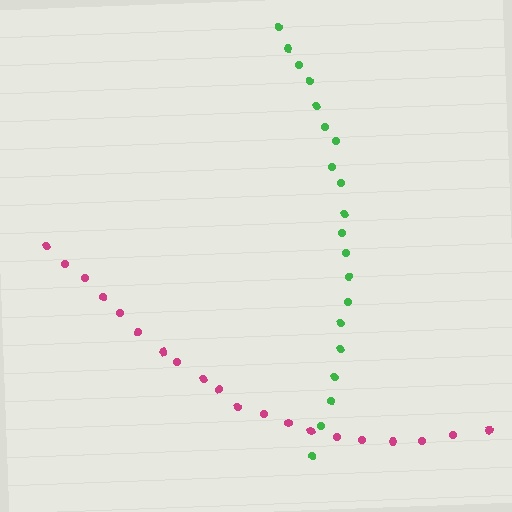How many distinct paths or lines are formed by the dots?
There are 2 distinct paths.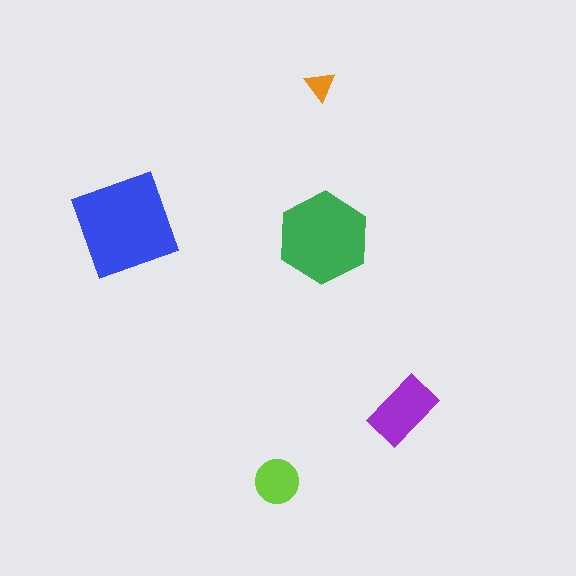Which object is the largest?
The blue diamond.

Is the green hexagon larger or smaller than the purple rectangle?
Larger.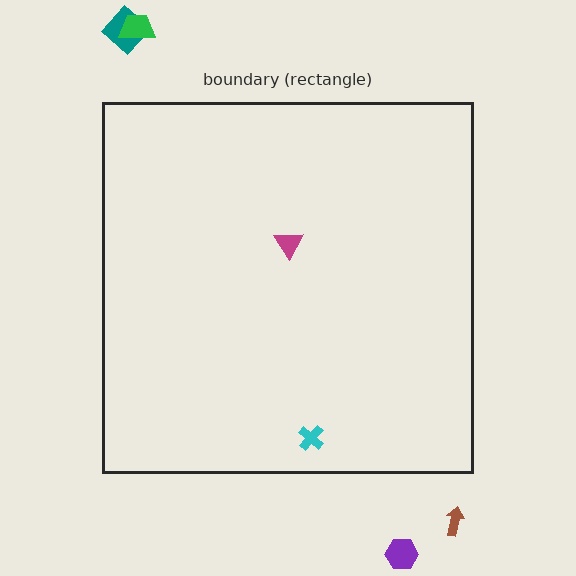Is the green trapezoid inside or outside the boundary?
Outside.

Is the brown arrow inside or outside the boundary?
Outside.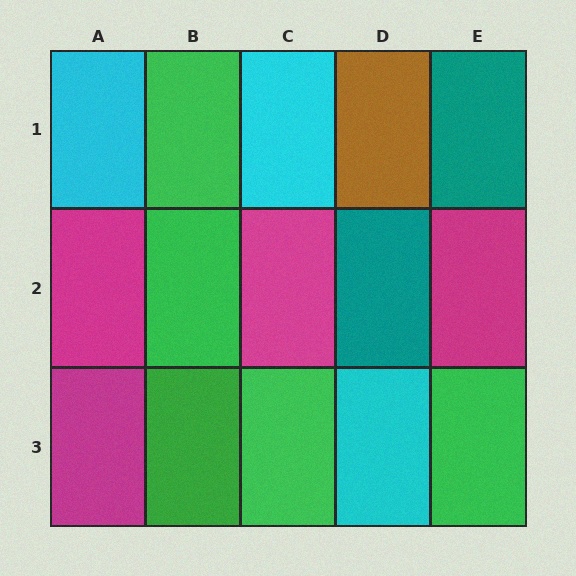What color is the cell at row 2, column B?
Green.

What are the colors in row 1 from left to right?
Cyan, green, cyan, brown, teal.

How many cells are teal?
2 cells are teal.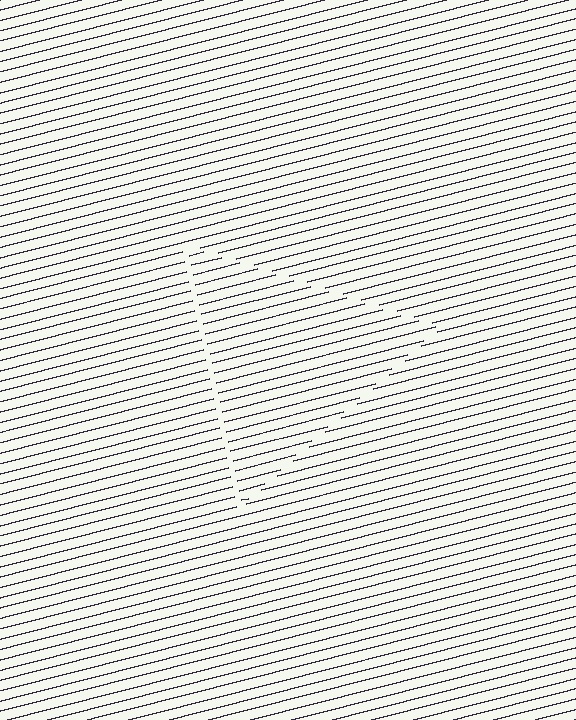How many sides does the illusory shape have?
3 sides — the line-ends trace a triangle.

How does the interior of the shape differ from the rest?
The interior of the shape contains the same grating, shifted by half a period — the contour is defined by the phase discontinuity where line-ends from the inner and outer gratings abut.